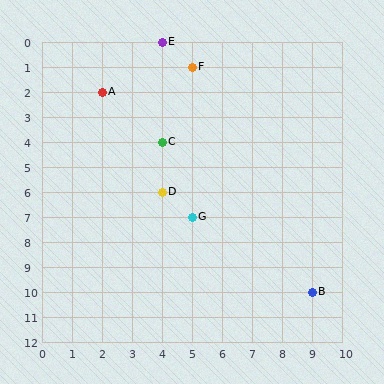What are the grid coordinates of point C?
Point C is at grid coordinates (4, 4).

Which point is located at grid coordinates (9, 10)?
Point B is at (9, 10).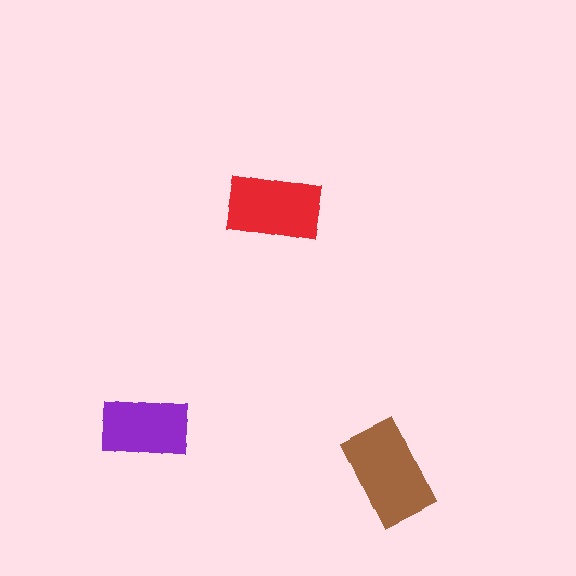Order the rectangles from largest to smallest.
the brown one, the red one, the purple one.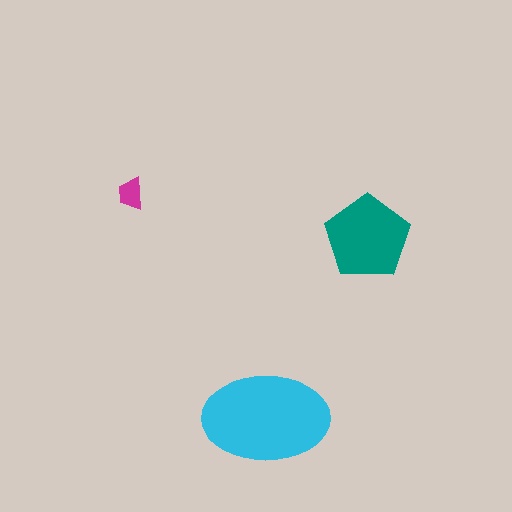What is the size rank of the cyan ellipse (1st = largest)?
1st.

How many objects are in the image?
There are 3 objects in the image.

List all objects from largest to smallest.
The cyan ellipse, the teal pentagon, the magenta trapezoid.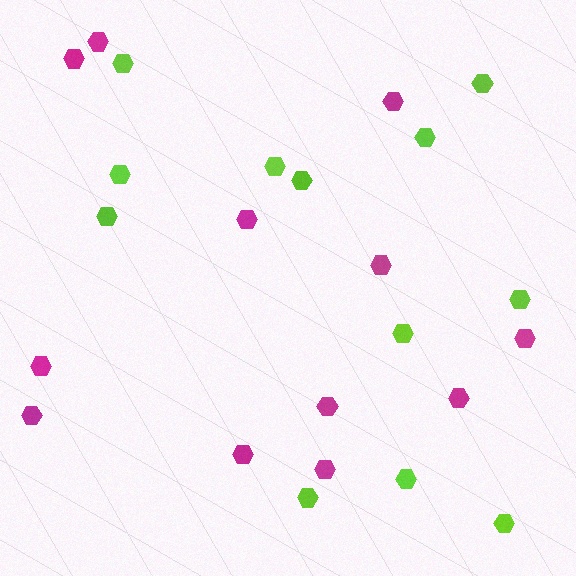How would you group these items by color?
There are 2 groups: one group of lime hexagons (12) and one group of magenta hexagons (12).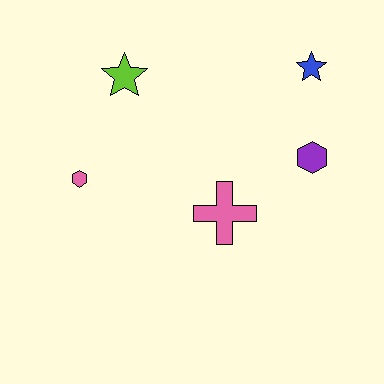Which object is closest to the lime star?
The pink hexagon is closest to the lime star.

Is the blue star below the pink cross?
No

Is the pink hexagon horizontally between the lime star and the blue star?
No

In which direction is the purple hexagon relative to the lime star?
The purple hexagon is to the right of the lime star.